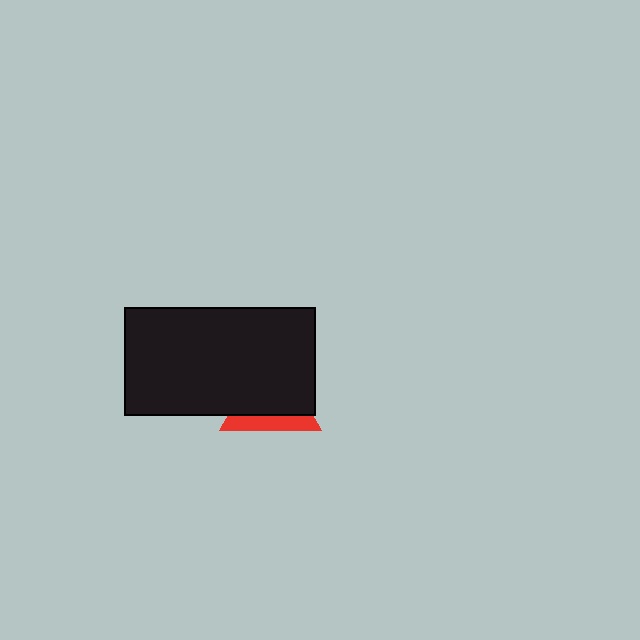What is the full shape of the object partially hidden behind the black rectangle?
The partially hidden object is a red triangle.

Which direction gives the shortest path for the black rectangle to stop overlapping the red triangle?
Moving up gives the shortest separation.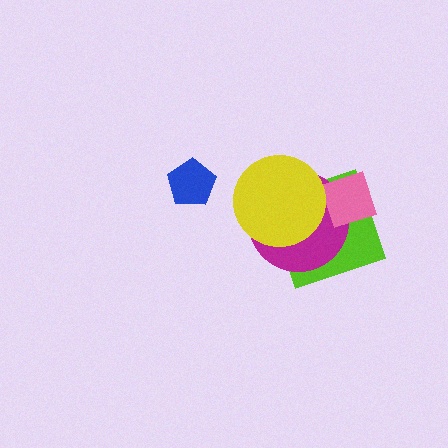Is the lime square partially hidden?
Yes, it is partially covered by another shape.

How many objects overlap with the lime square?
3 objects overlap with the lime square.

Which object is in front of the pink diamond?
The yellow circle is in front of the pink diamond.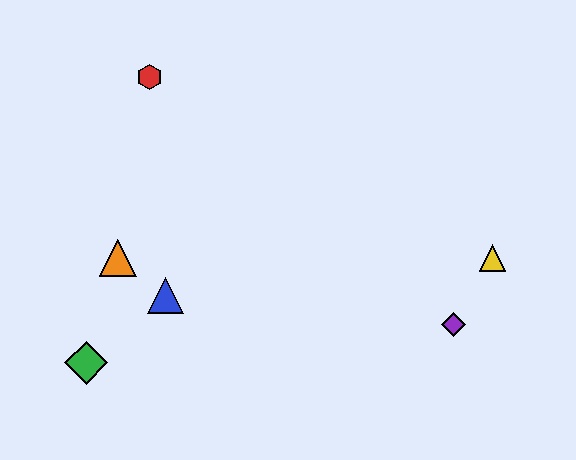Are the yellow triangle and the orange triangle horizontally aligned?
Yes, both are at y≈258.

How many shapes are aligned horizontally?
2 shapes (the yellow triangle, the orange triangle) are aligned horizontally.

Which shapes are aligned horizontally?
The yellow triangle, the orange triangle are aligned horizontally.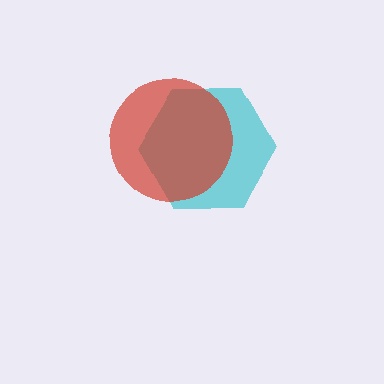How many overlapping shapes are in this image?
There are 2 overlapping shapes in the image.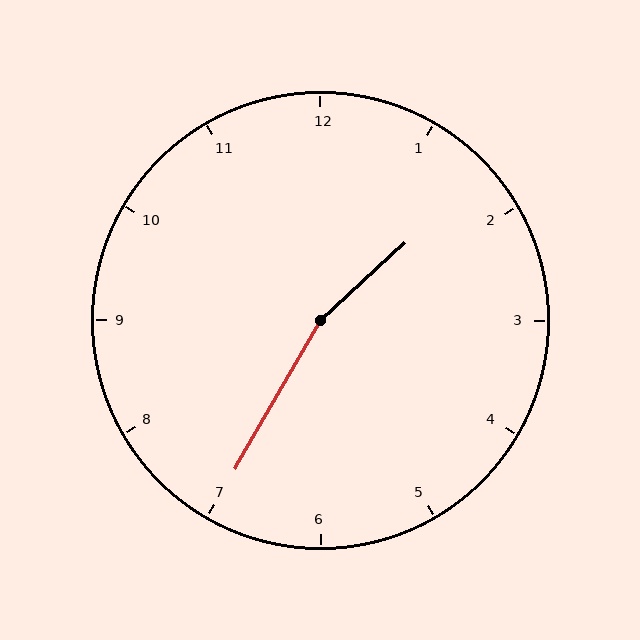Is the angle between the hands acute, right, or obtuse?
It is obtuse.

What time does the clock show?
1:35.